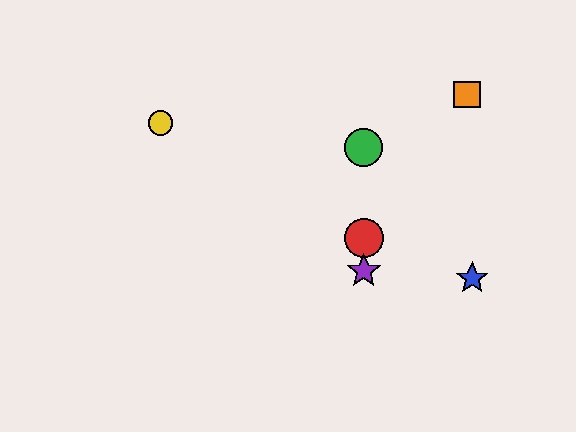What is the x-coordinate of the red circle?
The red circle is at x≈364.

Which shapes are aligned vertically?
The red circle, the green circle, the purple star are aligned vertically.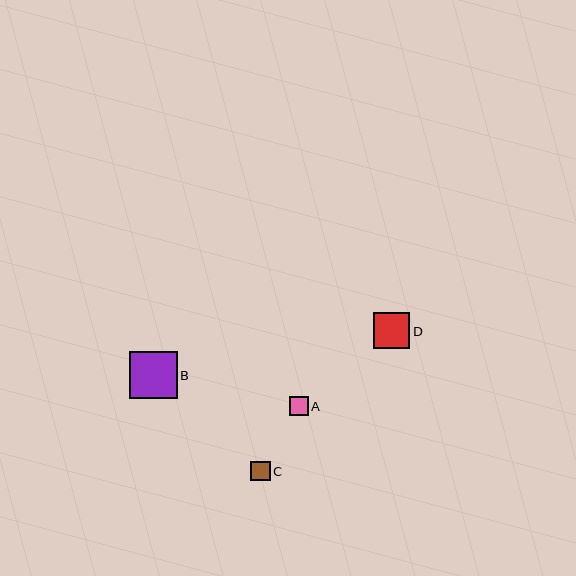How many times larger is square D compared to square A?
Square D is approximately 2.0 times the size of square A.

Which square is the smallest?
Square A is the smallest with a size of approximately 18 pixels.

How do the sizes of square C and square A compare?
Square C and square A are approximately the same size.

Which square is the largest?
Square B is the largest with a size of approximately 48 pixels.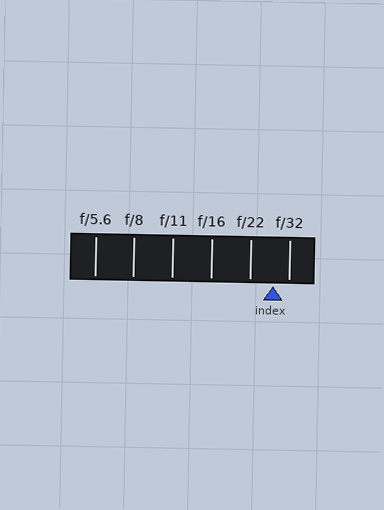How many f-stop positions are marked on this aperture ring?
There are 6 f-stop positions marked.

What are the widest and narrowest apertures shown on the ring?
The widest aperture shown is f/5.6 and the narrowest is f/32.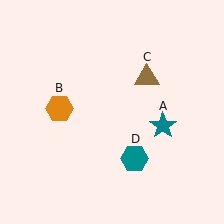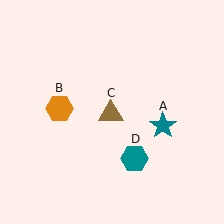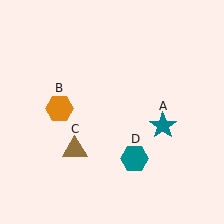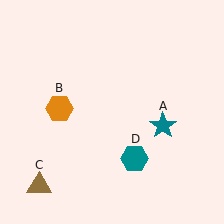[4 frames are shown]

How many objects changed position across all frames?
1 object changed position: brown triangle (object C).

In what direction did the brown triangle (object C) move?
The brown triangle (object C) moved down and to the left.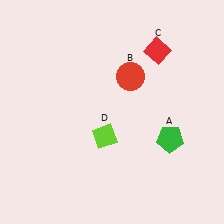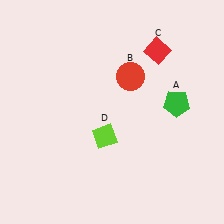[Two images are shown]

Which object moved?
The green pentagon (A) moved up.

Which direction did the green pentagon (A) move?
The green pentagon (A) moved up.